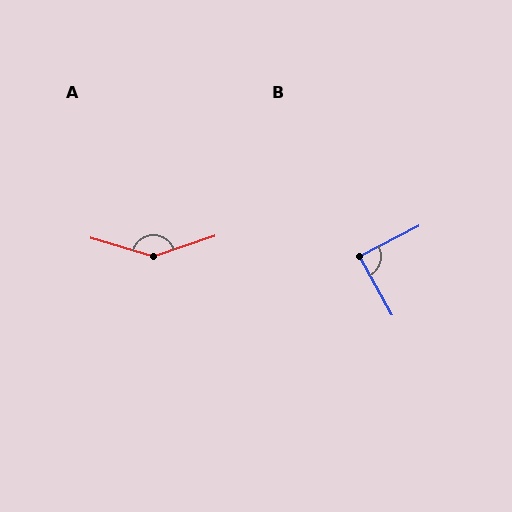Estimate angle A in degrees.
Approximately 145 degrees.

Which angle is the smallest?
B, at approximately 87 degrees.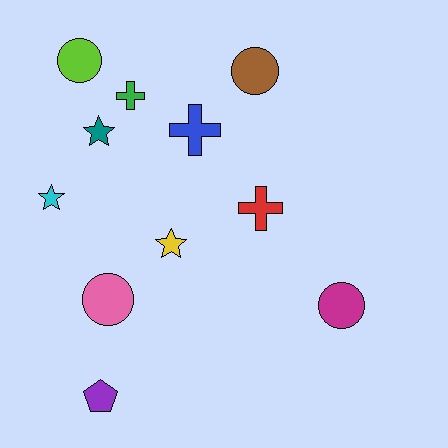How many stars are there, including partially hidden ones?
There are 3 stars.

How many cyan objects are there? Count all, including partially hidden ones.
There is 1 cyan object.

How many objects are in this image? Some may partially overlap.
There are 11 objects.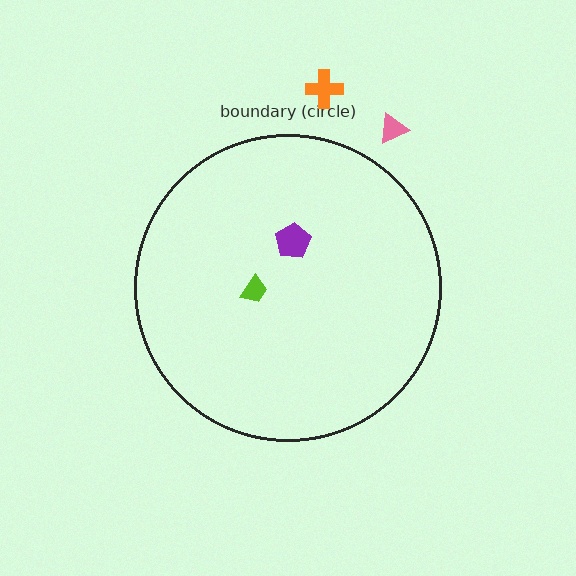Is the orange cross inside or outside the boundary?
Outside.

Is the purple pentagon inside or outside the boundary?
Inside.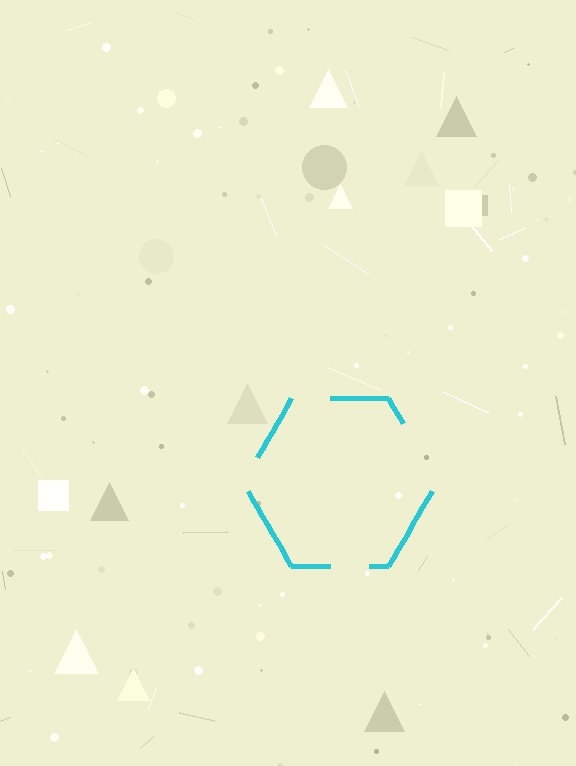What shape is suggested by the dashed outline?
The dashed outline suggests a hexagon.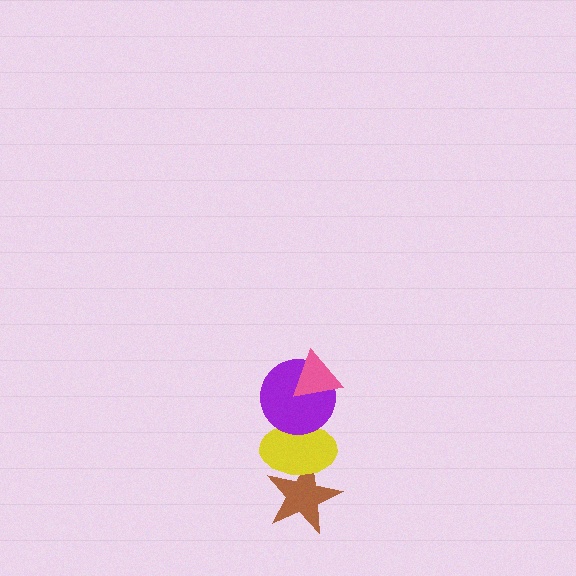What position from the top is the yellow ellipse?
The yellow ellipse is 3rd from the top.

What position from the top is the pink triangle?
The pink triangle is 1st from the top.